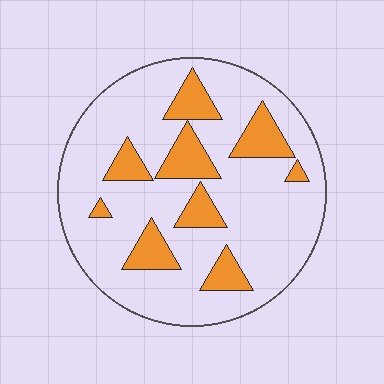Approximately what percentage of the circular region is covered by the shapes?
Approximately 20%.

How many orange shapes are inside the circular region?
9.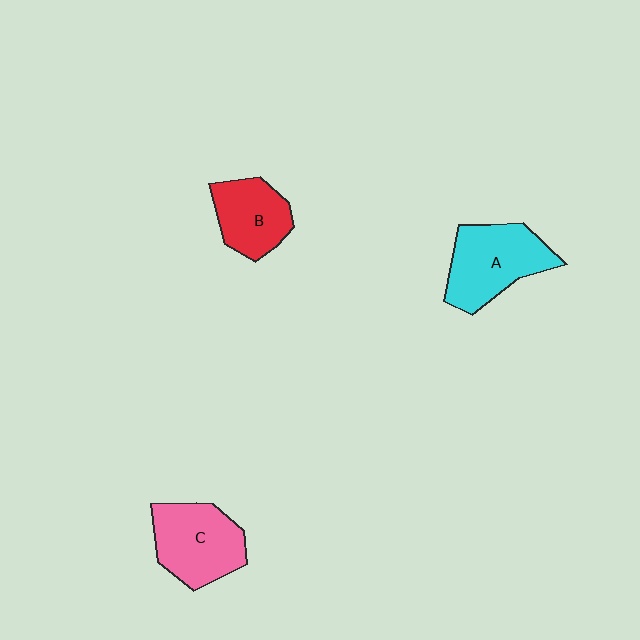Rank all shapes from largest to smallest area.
From largest to smallest: A (cyan), C (pink), B (red).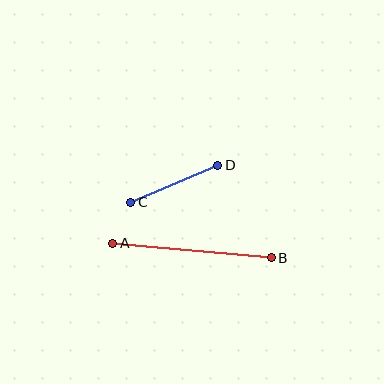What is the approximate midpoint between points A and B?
The midpoint is at approximately (192, 250) pixels.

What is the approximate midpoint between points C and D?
The midpoint is at approximately (174, 184) pixels.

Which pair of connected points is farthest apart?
Points A and B are farthest apart.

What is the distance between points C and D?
The distance is approximately 94 pixels.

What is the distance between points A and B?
The distance is approximately 159 pixels.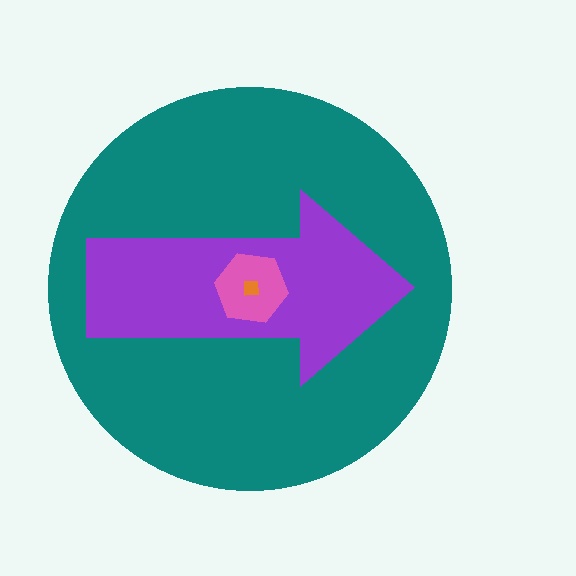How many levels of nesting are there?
4.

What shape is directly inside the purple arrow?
The pink hexagon.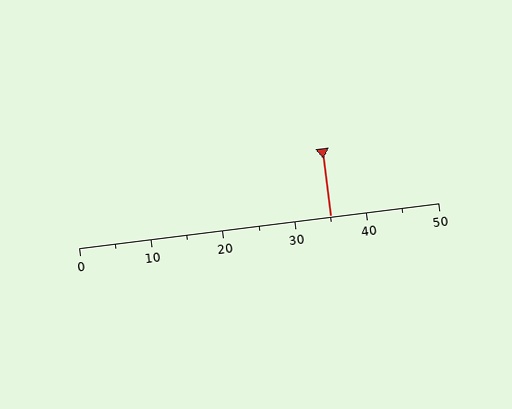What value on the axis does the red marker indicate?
The marker indicates approximately 35.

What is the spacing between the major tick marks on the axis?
The major ticks are spaced 10 apart.